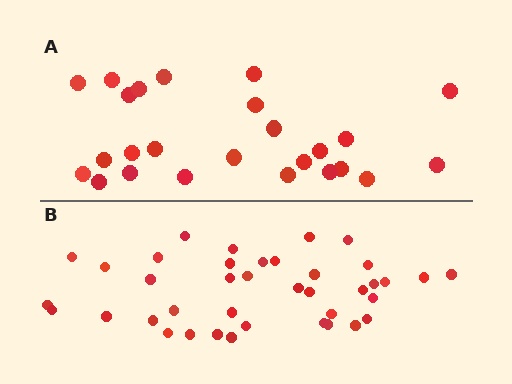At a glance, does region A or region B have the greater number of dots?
Region B (the bottom region) has more dots.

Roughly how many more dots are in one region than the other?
Region B has approximately 15 more dots than region A.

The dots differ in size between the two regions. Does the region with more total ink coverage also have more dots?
No. Region A has more total ink coverage because its dots are larger, but region B actually contains more individual dots. Total area can be misleading — the number of items is what matters here.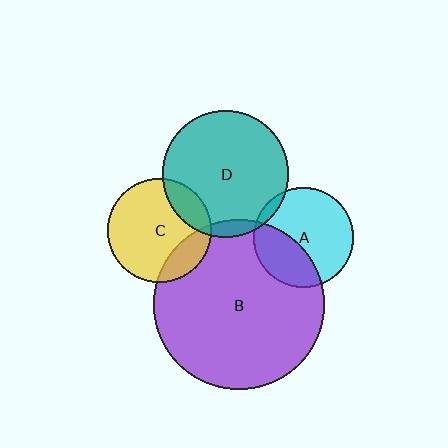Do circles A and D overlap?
Yes.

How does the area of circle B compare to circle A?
Approximately 2.9 times.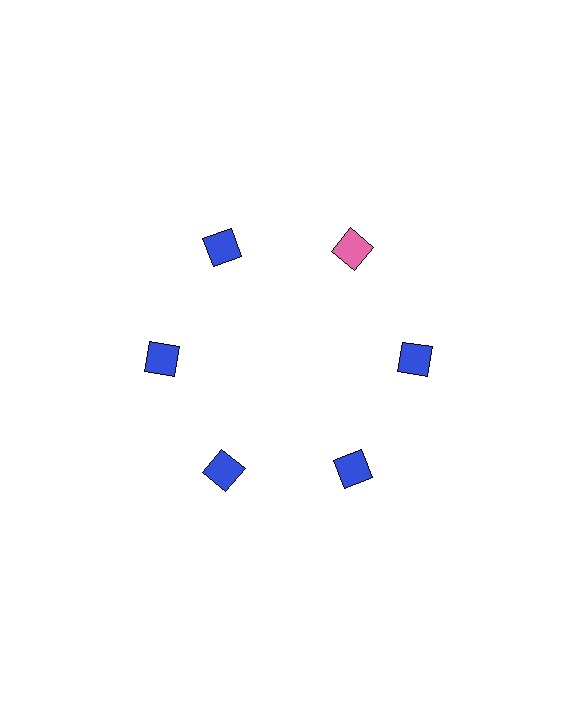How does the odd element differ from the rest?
It has a different color: pink instead of blue.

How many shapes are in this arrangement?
There are 6 shapes arranged in a ring pattern.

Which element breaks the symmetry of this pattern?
The pink diamond at roughly the 1 o'clock position breaks the symmetry. All other shapes are blue diamonds.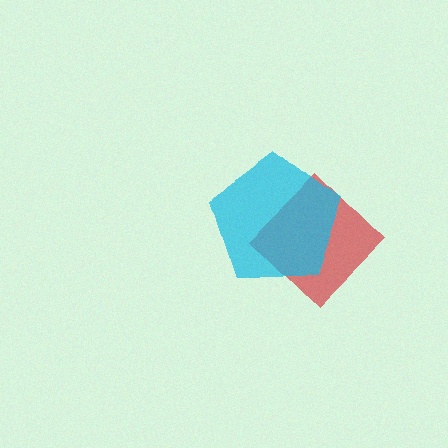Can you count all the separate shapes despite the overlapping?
Yes, there are 2 separate shapes.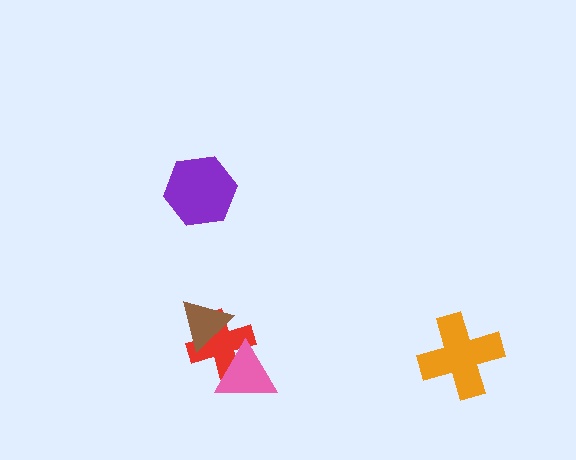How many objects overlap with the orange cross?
0 objects overlap with the orange cross.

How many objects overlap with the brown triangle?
1 object overlaps with the brown triangle.